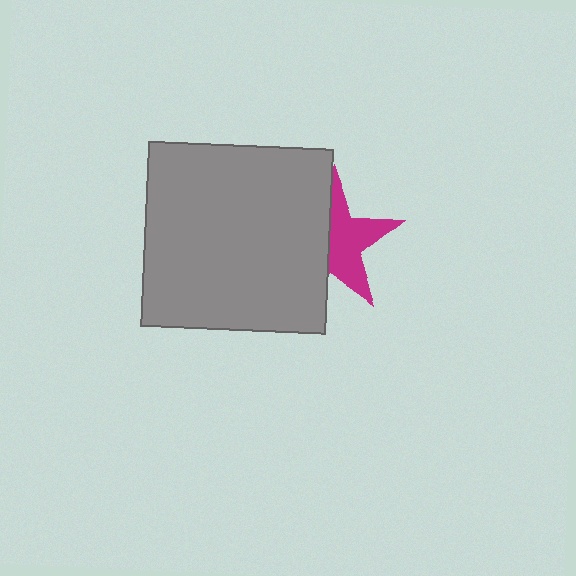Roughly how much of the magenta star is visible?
About half of it is visible (roughly 52%).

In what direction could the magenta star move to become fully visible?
The magenta star could move right. That would shift it out from behind the gray square entirely.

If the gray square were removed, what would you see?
You would see the complete magenta star.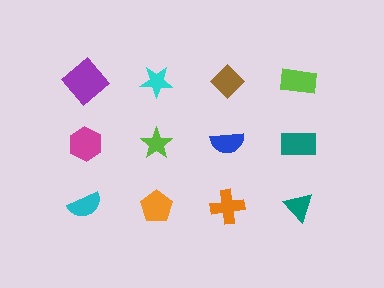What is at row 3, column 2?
An orange pentagon.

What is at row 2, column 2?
A lime star.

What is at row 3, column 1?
A cyan semicircle.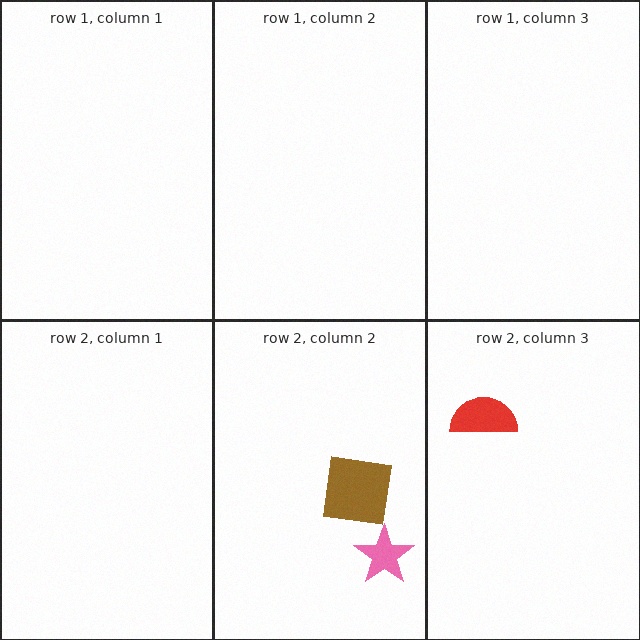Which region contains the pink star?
The row 2, column 2 region.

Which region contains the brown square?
The row 2, column 2 region.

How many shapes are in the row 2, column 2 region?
2.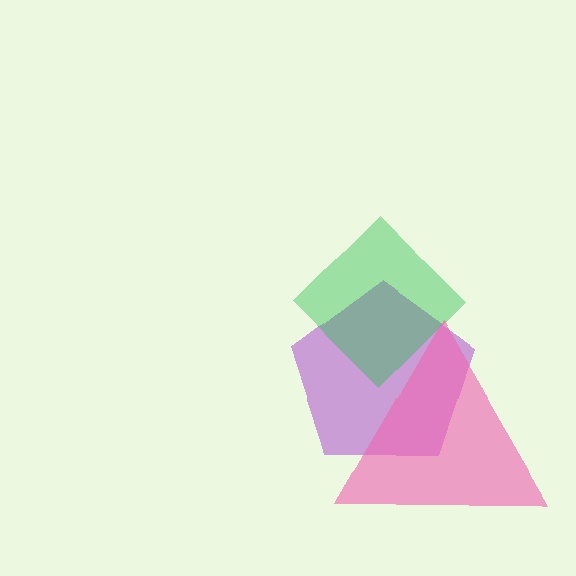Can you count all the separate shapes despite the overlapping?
Yes, there are 3 separate shapes.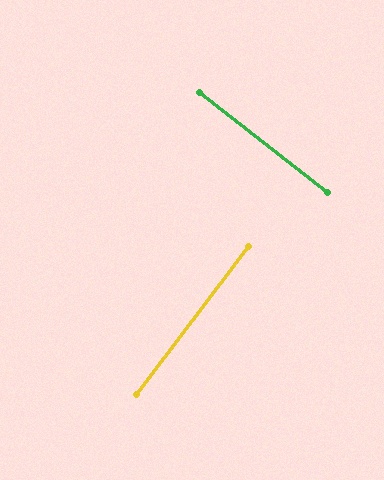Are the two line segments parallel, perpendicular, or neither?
Perpendicular — they meet at approximately 89°.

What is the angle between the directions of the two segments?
Approximately 89 degrees.